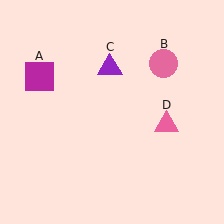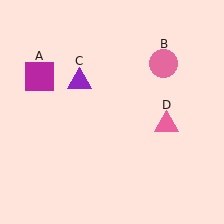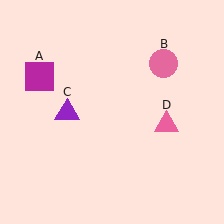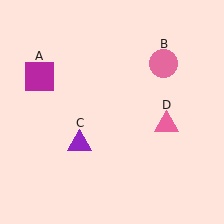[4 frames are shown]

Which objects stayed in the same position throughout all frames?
Magenta square (object A) and pink circle (object B) and pink triangle (object D) remained stationary.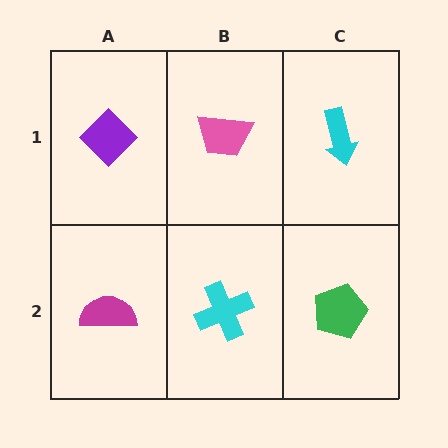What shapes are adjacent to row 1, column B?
A cyan cross (row 2, column B), a purple diamond (row 1, column A), a cyan arrow (row 1, column C).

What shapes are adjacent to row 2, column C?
A cyan arrow (row 1, column C), a cyan cross (row 2, column B).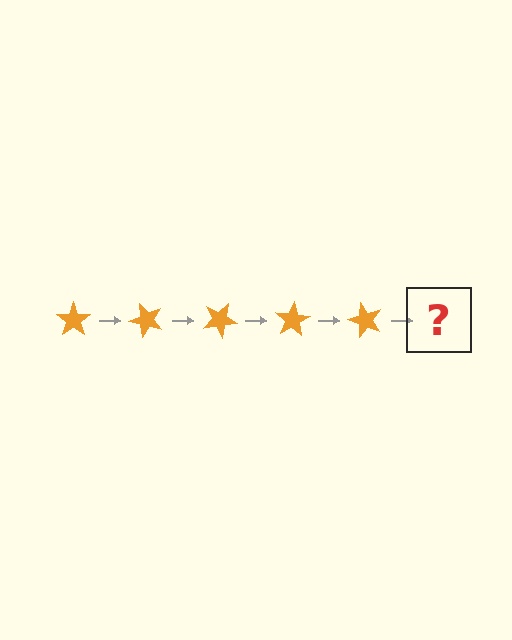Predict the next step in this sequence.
The next step is an orange star rotated 250 degrees.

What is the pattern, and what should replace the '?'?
The pattern is that the star rotates 50 degrees each step. The '?' should be an orange star rotated 250 degrees.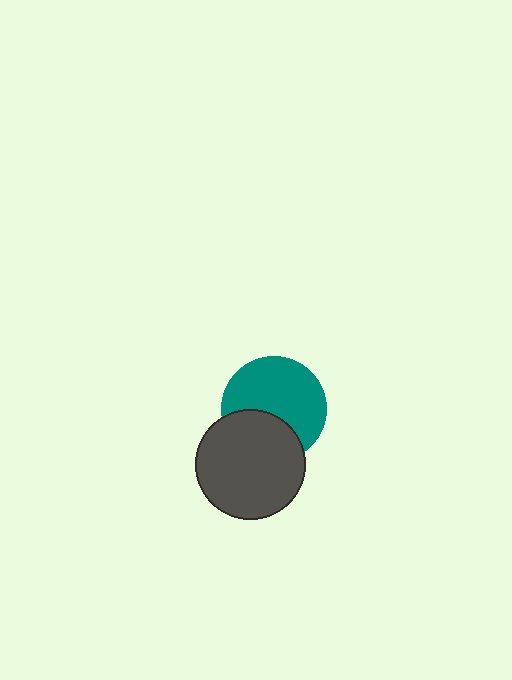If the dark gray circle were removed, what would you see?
You would see the complete teal circle.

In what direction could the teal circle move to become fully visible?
The teal circle could move up. That would shift it out from behind the dark gray circle entirely.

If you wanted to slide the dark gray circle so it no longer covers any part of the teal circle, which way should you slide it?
Slide it down — that is the most direct way to separate the two shapes.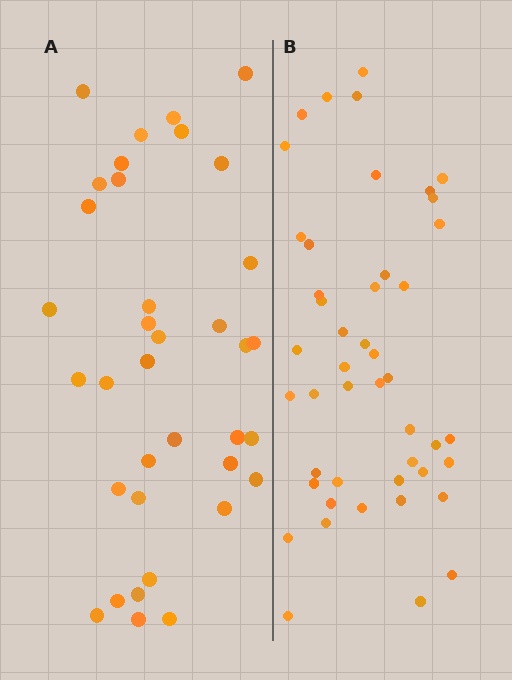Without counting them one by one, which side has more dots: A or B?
Region B (the right region) has more dots.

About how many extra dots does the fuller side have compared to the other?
Region B has roughly 10 or so more dots than region A.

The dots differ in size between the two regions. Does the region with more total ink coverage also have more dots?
No. Region A has more total ink coverage because its dots are larger, but region B actually contains more individual dots. Total area can be misleading — the number of items is what matters here.